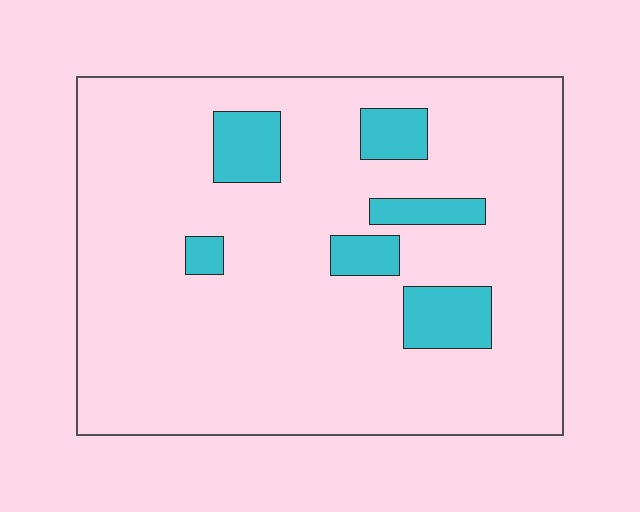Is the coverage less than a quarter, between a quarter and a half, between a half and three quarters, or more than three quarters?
Less than a quarter.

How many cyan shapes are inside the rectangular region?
6.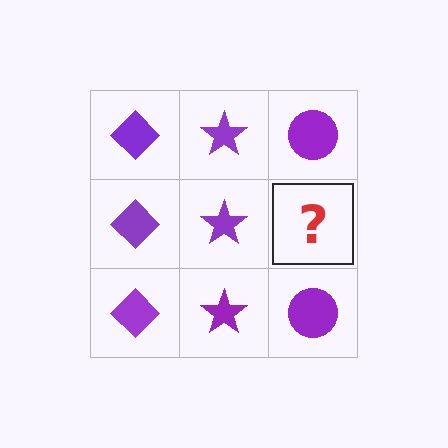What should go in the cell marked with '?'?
The missing cell should contain a purple circle.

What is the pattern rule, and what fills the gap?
The rule is that each column has a consistent shape. The gap should be filled with a purple circle.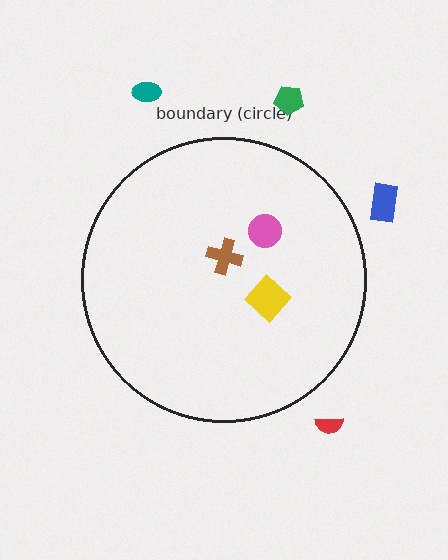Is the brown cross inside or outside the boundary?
Inside.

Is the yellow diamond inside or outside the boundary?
Inside.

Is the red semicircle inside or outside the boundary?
Outside.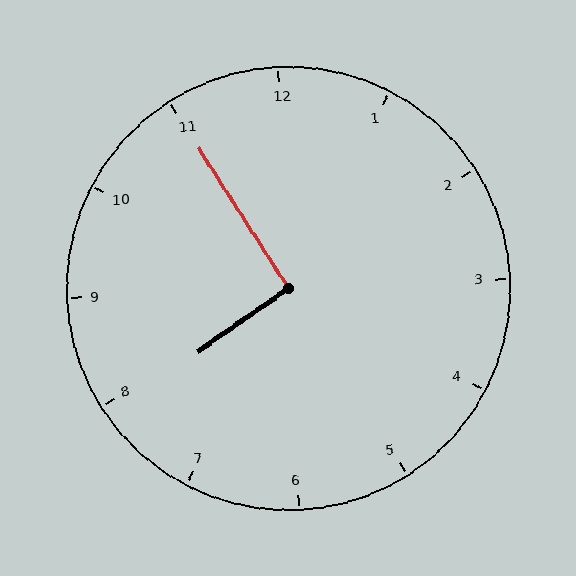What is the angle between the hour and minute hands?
Approximately 92 degrees.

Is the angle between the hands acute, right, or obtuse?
It is right.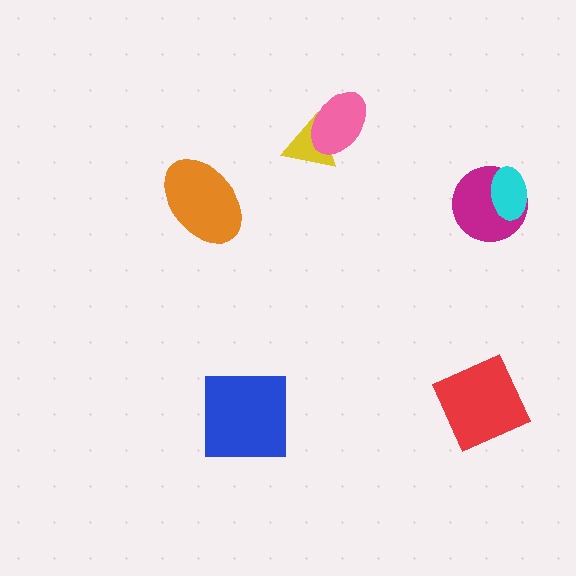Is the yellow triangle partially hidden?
Yes, it is partially covered by another shape.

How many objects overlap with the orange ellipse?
0 objects overlap with the orange ellipse.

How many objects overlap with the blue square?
0 objects overlap with the blue square.